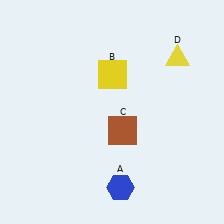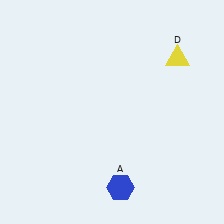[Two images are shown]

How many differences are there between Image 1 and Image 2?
There are 2 differences between the two images.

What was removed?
The yellow square (B), the brown square (C) were removed in Image 2.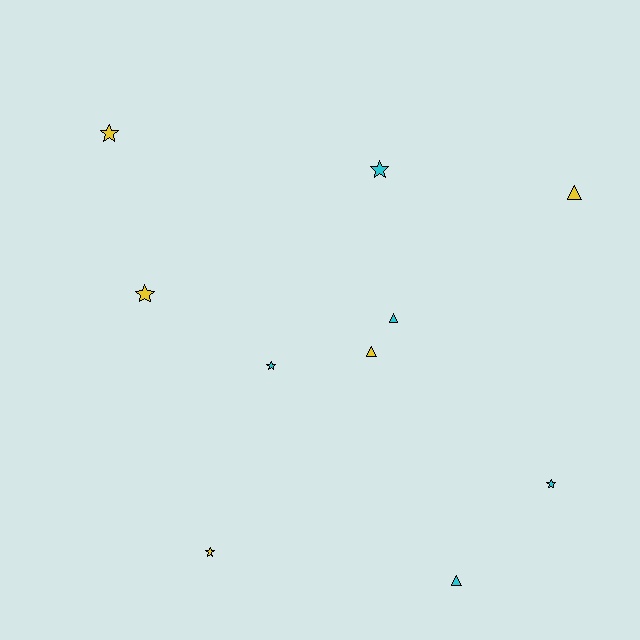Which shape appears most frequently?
Star, with 6 objects.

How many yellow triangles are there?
There are 2 yellow triangles.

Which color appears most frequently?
Cyan, with 5 objects.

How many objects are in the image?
There are 10 objects.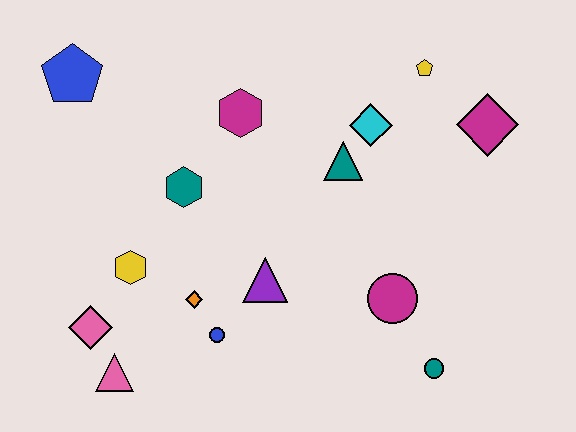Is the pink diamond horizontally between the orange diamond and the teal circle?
No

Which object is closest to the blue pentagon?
The teal hexagon is closest to the blue pentagon.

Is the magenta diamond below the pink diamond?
No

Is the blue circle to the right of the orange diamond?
Yes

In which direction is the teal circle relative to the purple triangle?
The teal circle is to the right of the purple triangle.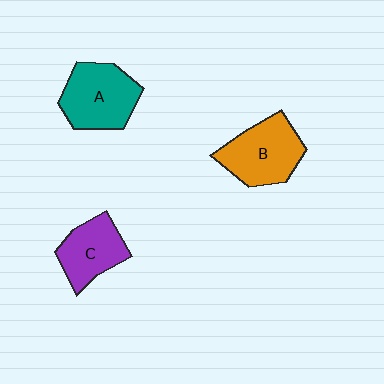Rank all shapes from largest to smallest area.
From largest to smallest: A (teal), B (orange), C (purple).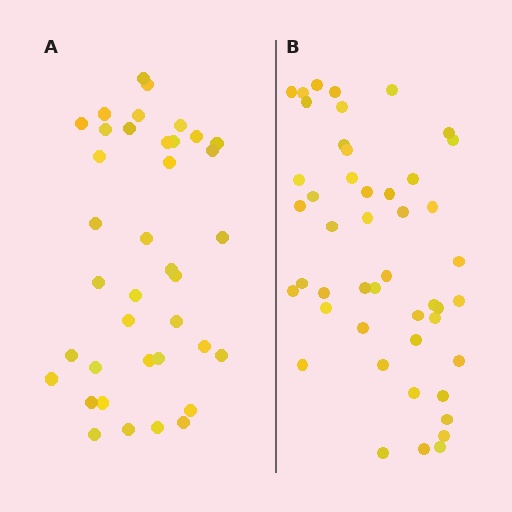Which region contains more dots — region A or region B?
Region B (the right region) has more dots.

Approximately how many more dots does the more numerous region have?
Region B has roughly 8 or so more dots than region A.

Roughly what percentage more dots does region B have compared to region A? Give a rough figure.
About 25% more.